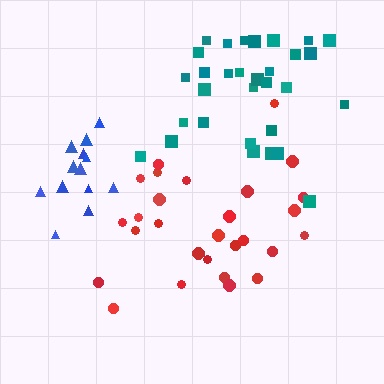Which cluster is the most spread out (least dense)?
Red.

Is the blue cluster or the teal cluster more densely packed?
Blue.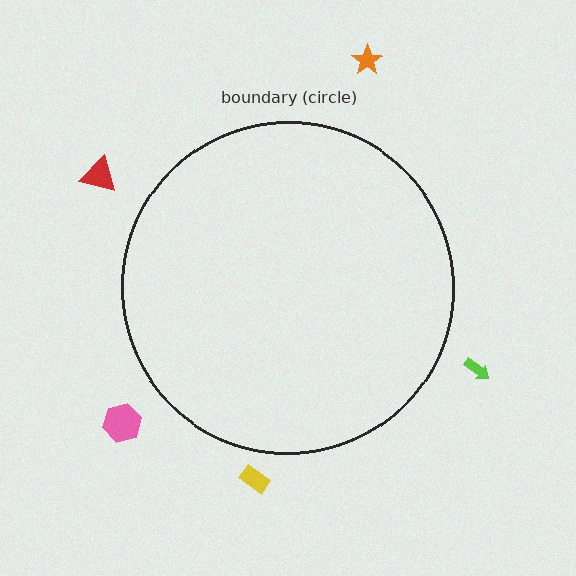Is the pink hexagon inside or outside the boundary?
Outside.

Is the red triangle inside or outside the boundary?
Outside.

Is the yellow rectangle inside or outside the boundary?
Outside.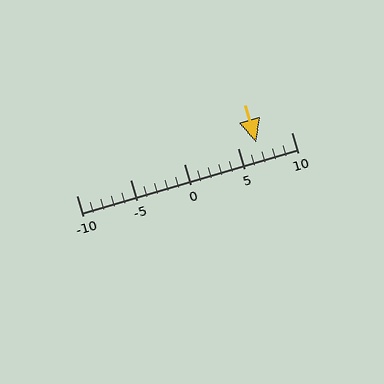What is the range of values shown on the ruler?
The ruler shows values from -10 to 10.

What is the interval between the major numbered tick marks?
The major tick marks are spaced 5 units apart.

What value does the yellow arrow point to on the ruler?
The yellow arrow points to approximately 7.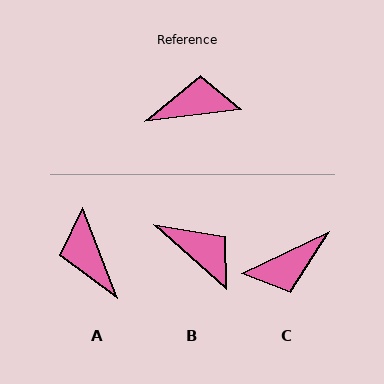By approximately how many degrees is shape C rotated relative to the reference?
Approximately 162 degrees clockwise.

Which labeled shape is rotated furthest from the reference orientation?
C, about 162 degrees away.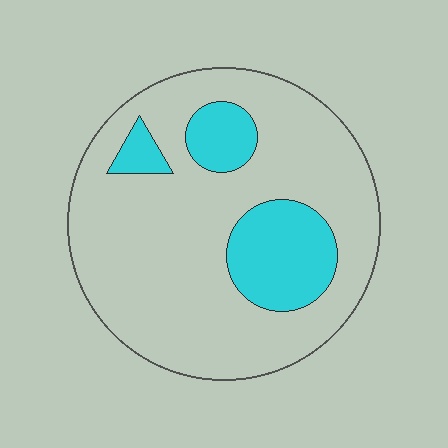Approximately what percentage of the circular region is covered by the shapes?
Approximately 20%.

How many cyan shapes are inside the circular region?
3.